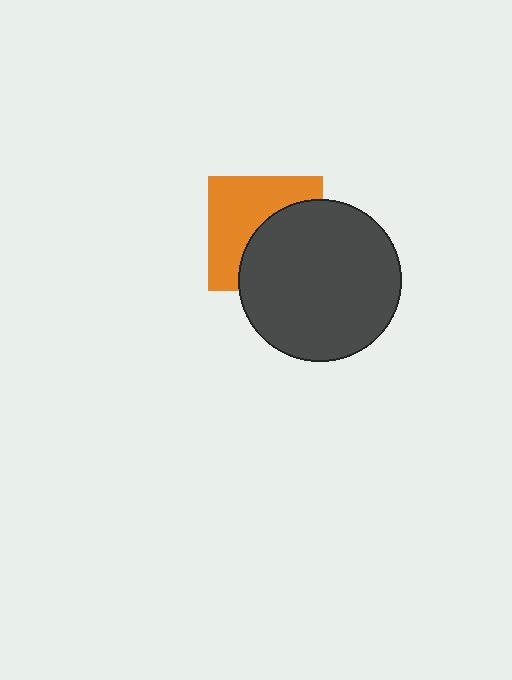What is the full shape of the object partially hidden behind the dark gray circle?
The partially hidden object is an orange square.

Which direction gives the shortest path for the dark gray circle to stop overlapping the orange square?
Moving toward the lower-right gives the shortest separation.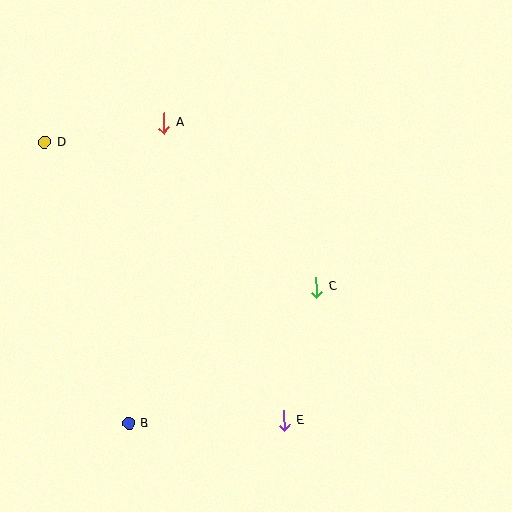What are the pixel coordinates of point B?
Point B is at (129, 423).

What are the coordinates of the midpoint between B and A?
The midpoint between B and A is at (146, 273).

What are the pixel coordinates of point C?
Point C is at (316, 287).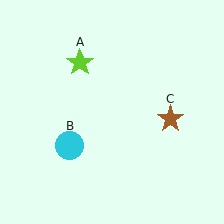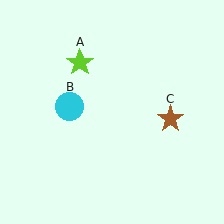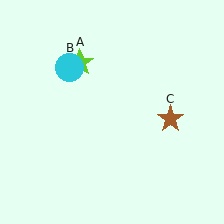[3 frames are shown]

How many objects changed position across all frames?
1 object changed position: cyan circle (object B).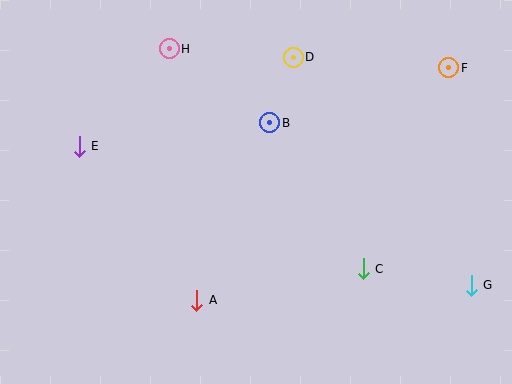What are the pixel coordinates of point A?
Point A is at (197, 300).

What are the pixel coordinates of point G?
Point G is at (471, 285).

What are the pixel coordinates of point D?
Point D is at (293, 57).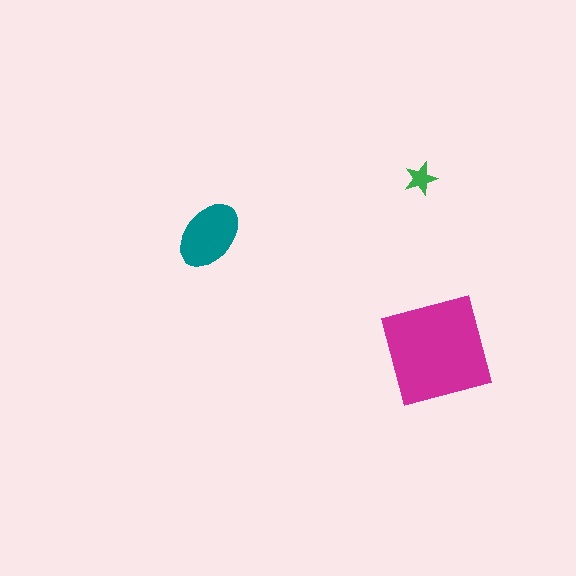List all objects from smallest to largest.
The green star, the teal ellipse, the magenta square.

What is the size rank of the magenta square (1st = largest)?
1st.